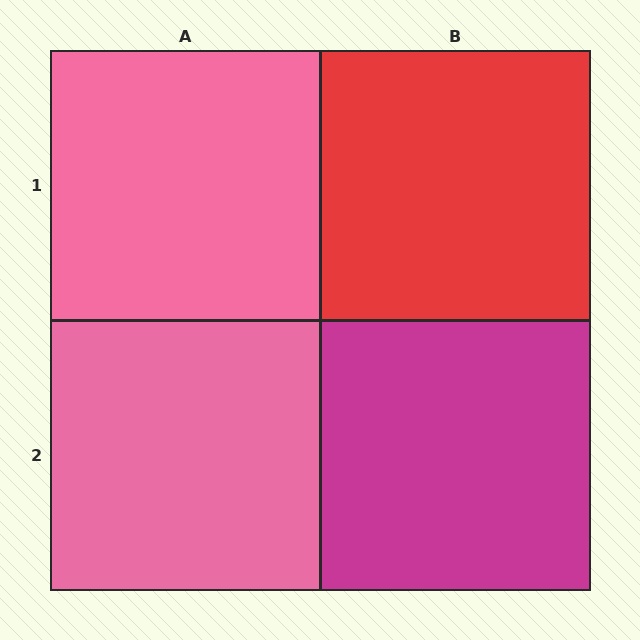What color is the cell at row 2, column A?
Pink.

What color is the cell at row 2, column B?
Magenta.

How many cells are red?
1 cell is red.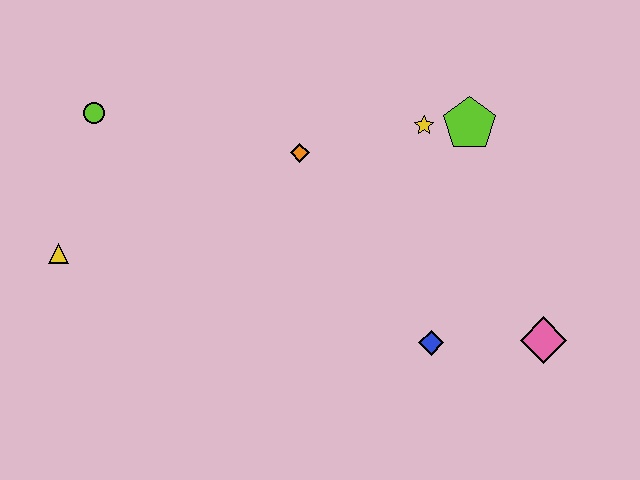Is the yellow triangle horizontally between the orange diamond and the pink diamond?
No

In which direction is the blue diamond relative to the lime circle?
The blue diamond is to the right of the lime circle.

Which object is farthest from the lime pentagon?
The yellow triangle is farthest from the lime pentagon.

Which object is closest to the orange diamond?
The yellow star is closest to the orange diamond.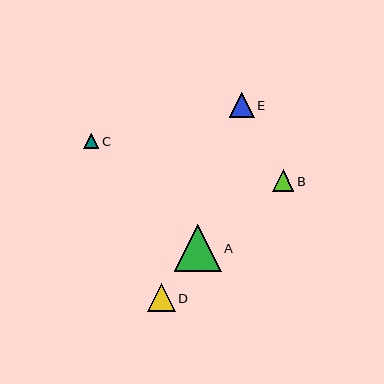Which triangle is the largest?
Triangle A is the largest with a size of approximately 47 pixels.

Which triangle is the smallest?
Triangle C is the smallest with a size of approximately 15 pixels.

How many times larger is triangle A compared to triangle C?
Triangle A is approximately 3.1 times the size of triangle C.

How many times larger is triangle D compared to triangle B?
Triangle D is approximately 1.3 times the size of triangle B.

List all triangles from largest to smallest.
From largest to smallest: A, D, E, B, C.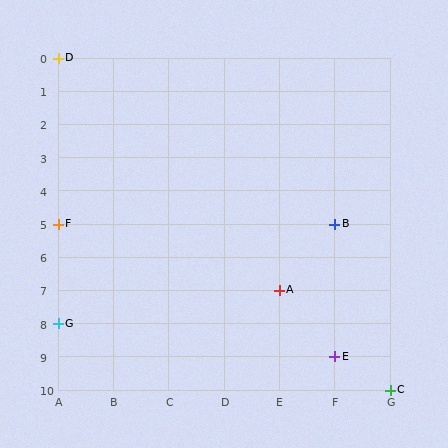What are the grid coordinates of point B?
Point B is at grid coordinates (F, 5).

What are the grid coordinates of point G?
Point G is at grid coordinates (A, 8).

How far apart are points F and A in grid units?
Points F and A are 4 columns and 2 rows apart (about 4.5 grid units diagonally).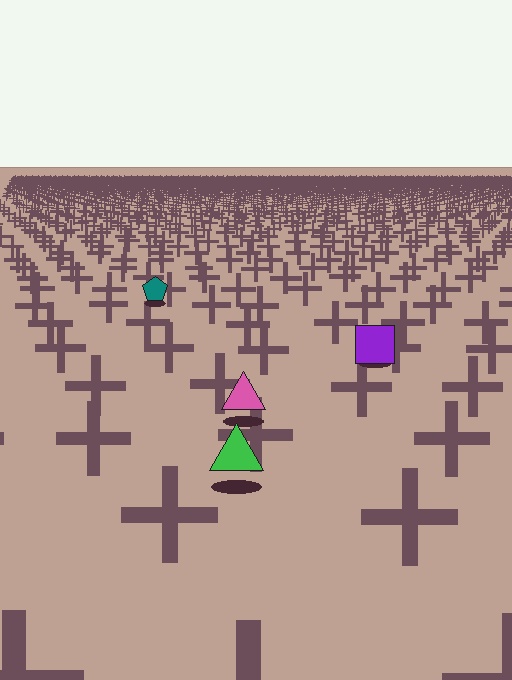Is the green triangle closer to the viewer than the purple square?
Yes. The green triangle is closer — you can tell from the texture gradient: the ground texture is coarser near it.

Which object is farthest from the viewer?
The teal pentagon is farthest from the viewer. It appears smaller and the ground texture around it is denser.